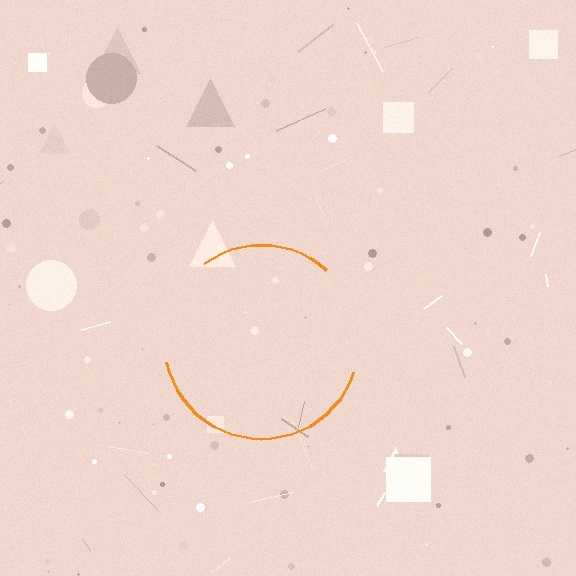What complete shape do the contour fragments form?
The contour fragments form a circle.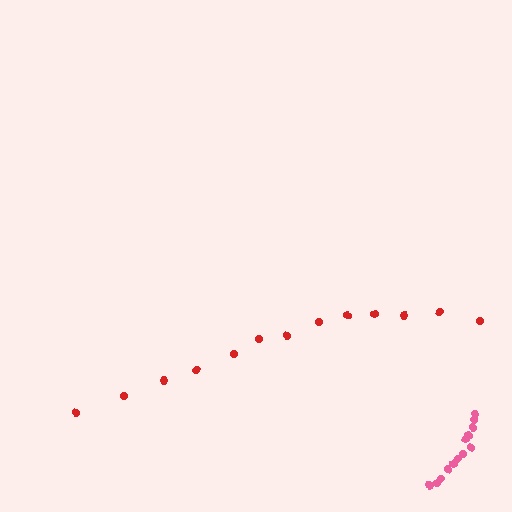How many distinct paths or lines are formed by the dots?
There are 2 distinct paths.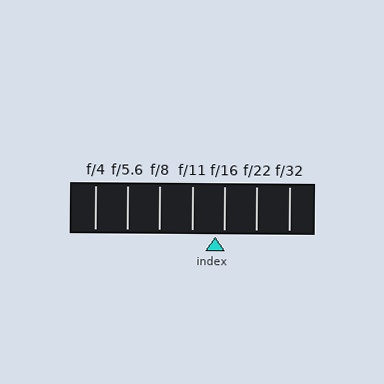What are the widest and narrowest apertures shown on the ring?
The widest aperture shown is f/4 and the narrowest is f/32.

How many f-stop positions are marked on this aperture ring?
There are 7 f-stop positions marked.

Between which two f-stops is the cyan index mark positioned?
The index mark is between f/11 and f/16.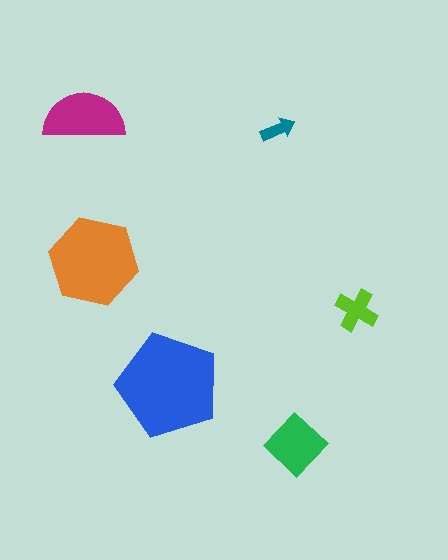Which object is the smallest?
The teal arrow.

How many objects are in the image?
There are 6 objects in the image.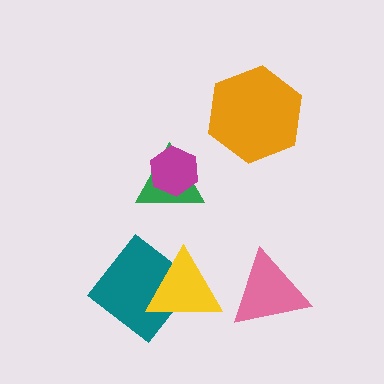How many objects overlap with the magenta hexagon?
1 object overlaps with the magenta hexagon.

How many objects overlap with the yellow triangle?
1 object overlaps with the yellow triangle.